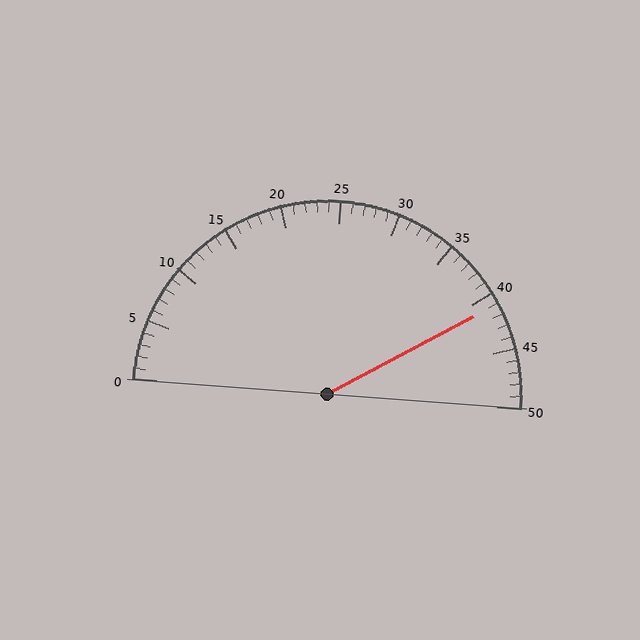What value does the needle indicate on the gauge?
The needle indicates approximately 41.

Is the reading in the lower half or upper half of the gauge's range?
The reading is in the upper half of the range (0 to 50).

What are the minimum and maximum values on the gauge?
The gauge ranges from 0 to 50.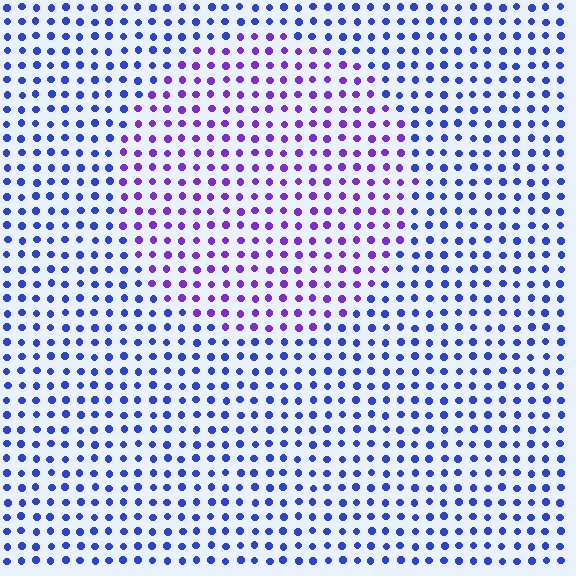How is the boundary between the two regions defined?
The boundary is defined purely by a slight shift in hue (about 39 degrees). Spacing, size, and orientation are identical on both sides.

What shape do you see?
I see a circle.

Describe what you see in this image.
The image is filled with small blue elements in a uniform arrangement. A circle-shaped region is visible where the elements are tinted to a slightly different hue, forming a subtle color boundary.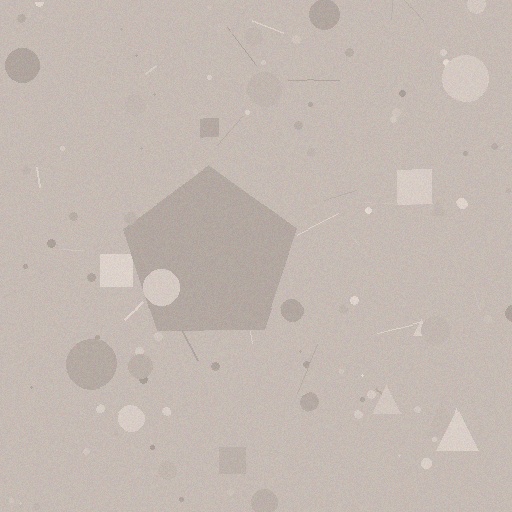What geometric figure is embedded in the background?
A pentagon is embedded in the background.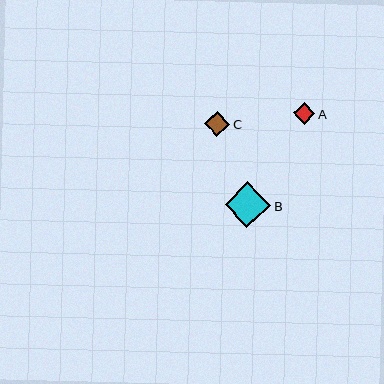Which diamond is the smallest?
Diamond A is the smallest with a size of approximately 22 pixels.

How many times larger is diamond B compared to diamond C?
Diamond B is approximately 1.8 times the size of diamond C.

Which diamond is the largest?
Diamond B is the largest with a size of approximately 45 pixels.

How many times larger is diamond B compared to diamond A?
Diamond B is approximately 2.1 times the size of diamond A.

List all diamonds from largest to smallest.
From largest to smallest: B, C, A.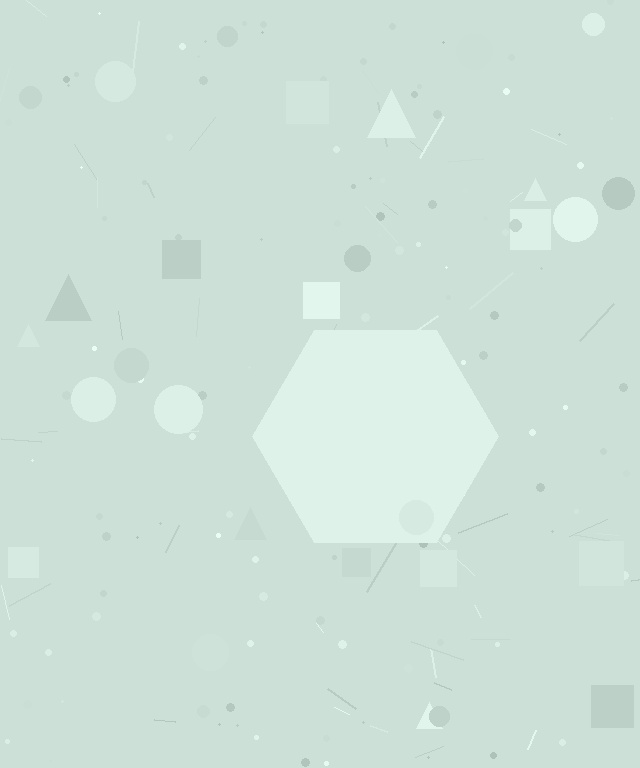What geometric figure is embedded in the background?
A hexagon is embedded in the background.